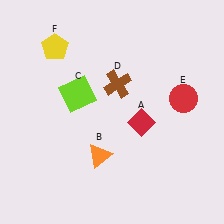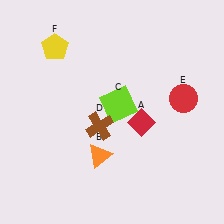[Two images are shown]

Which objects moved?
The objects that moved are: the lime square (C), the brown cross (D).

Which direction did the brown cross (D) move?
The brown cross (D) moved down.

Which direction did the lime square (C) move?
The lime square (C) moved right.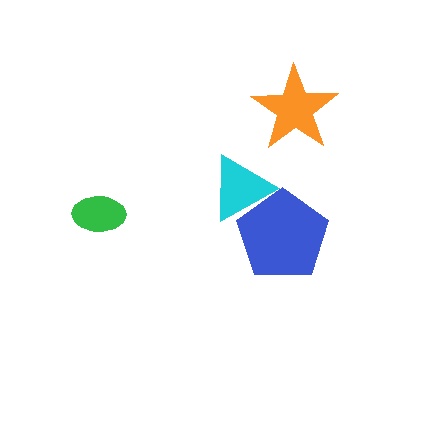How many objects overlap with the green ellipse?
0 objects overlap with the green ellipse.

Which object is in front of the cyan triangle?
The blue pentagon is in front of the cyan triangle.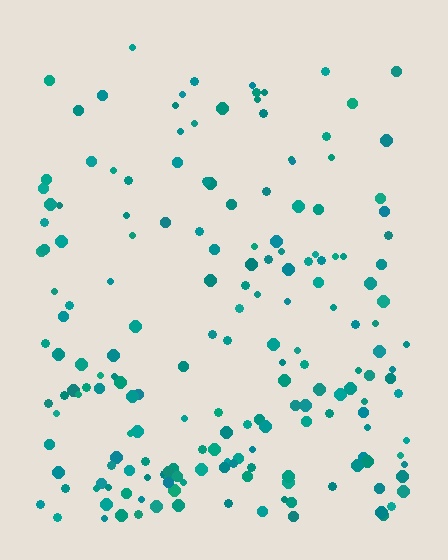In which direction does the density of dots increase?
From top to bottom, with the bottom side densest.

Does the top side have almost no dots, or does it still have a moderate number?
Still a moderate number, just noticeably fewer than the bottom.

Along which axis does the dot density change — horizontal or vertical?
Vertical.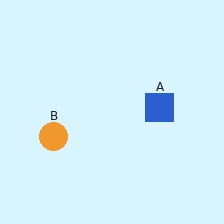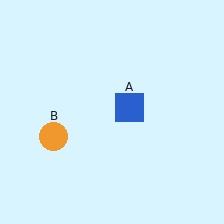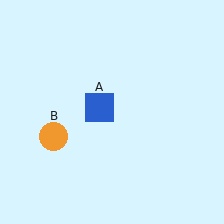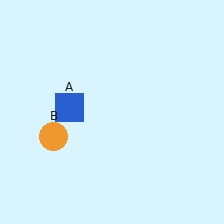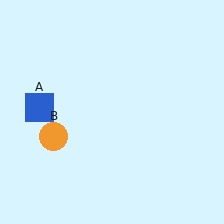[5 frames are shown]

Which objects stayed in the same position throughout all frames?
Orange circle (object B) remained stationary.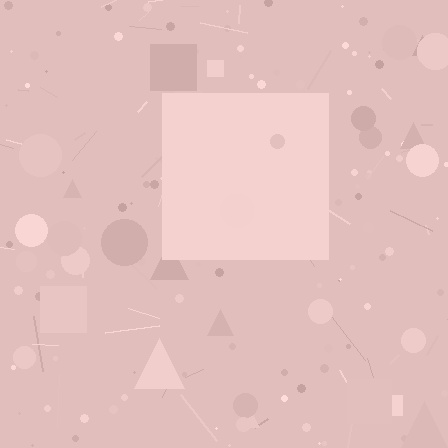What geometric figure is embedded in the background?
A square is embedded in the background.